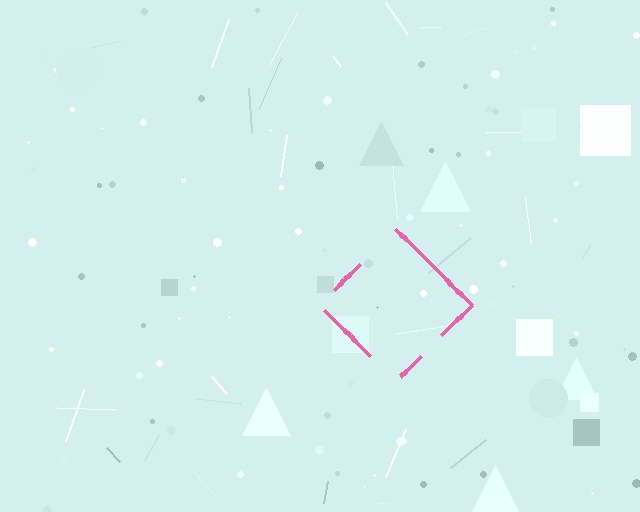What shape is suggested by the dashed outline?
The dashed outline suggests a diamond.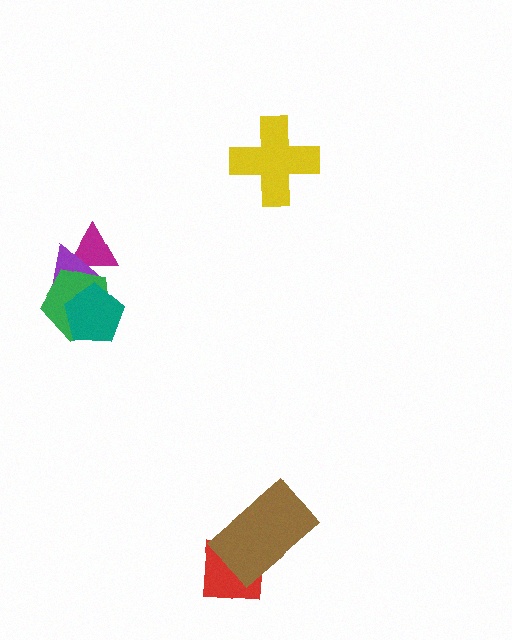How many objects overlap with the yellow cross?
0 objects overlap with the yellow cross.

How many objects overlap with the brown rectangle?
1 object overlaps with the brown rectangle.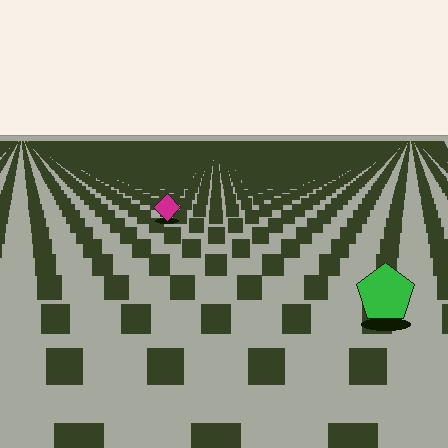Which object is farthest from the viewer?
The magenta diamond is farthest from the viewer. It appears smaller and the ground texture around it is denser.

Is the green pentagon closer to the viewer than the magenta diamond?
Yes. The green pentagon is closer — you can tell from the texture gradient: the ground texture is coarser near it.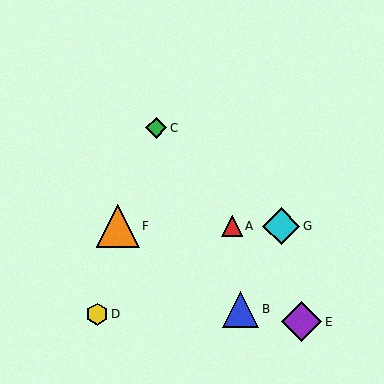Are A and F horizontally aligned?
Yes, both are at y≈226.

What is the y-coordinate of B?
Object B is at y≈309.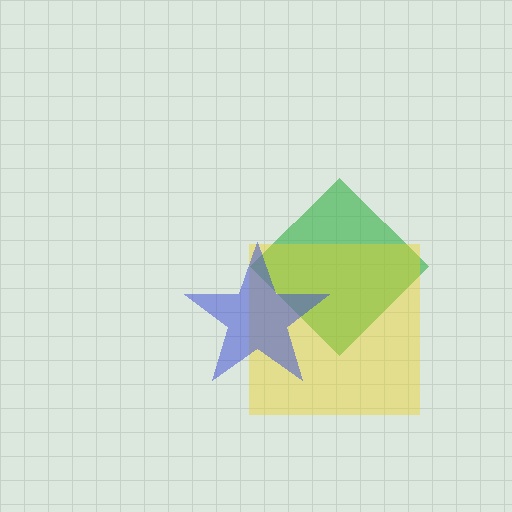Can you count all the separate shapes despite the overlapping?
Yes, there are 3 separate shapes.